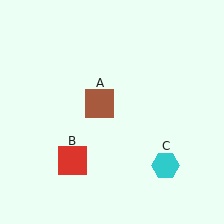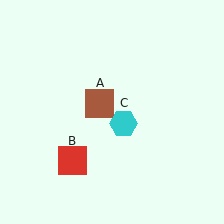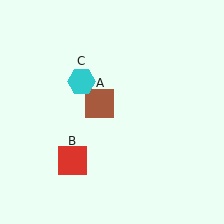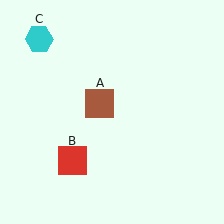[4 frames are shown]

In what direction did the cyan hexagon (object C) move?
The cyan hexagon (object C) moved up and to the left.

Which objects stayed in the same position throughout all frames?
Brown square (object A) and red square (object B) remained stationary.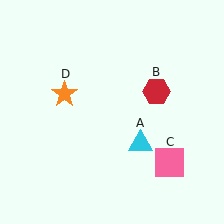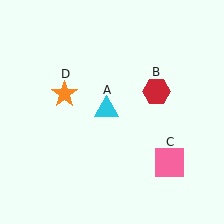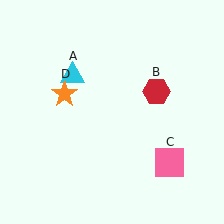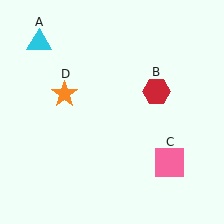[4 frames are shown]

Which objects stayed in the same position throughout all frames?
Red hexagon (object B) and pink square (object C) and orange star (object D) remained stationary.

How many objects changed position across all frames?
1 object changed position: cyan triangle (object A).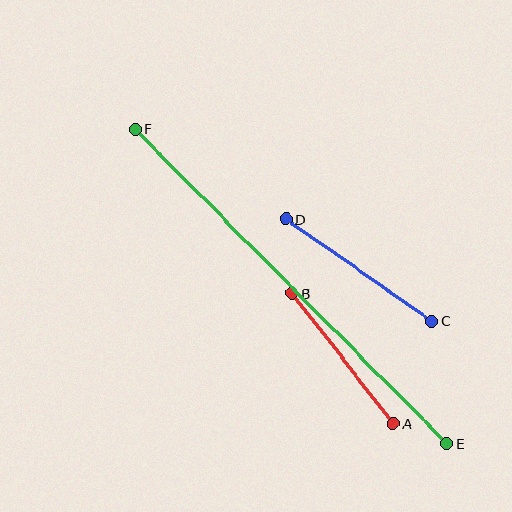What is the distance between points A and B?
The distance is approximately 165 pixels.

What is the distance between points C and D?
The distance is approximately 178 pixels.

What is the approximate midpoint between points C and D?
The midpoint is at approximately (359, 270) pixels.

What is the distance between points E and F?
The distance is approximately 443 pixels.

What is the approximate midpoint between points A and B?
The midpoint is at approximately (343, 359) pixels.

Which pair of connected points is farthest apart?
Points E and F are farthest apart.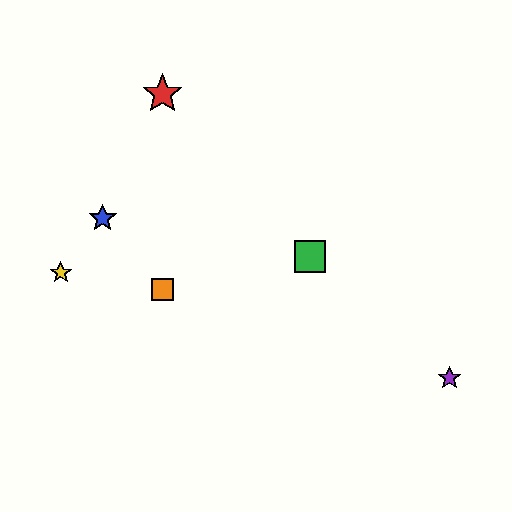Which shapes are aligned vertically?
The red star, the orange square are aligned vertically.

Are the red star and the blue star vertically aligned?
No, the red star is at x≈162 and the blue star is at x≈103.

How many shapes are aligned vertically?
2 shapes (the red star, the orange square) are aligned vertically.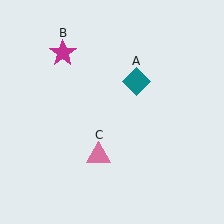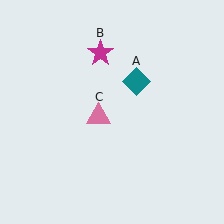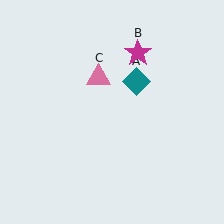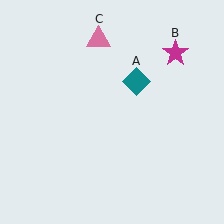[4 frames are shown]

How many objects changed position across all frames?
2 objects changed position: magenta star (object B), pink triangle (object C).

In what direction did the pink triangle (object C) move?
The pink triangle (object C) moved up.